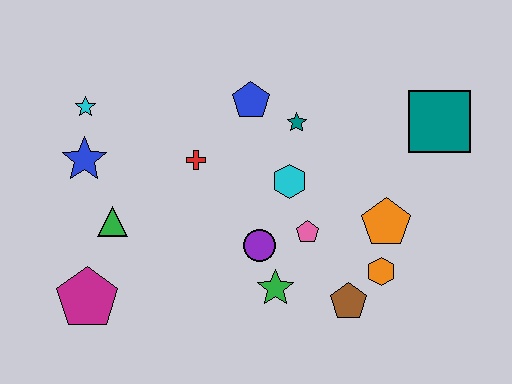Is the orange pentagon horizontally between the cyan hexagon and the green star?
No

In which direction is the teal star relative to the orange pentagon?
The teal star is above the orange pentagon.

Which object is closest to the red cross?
The blue pentagon is closest to the red cross.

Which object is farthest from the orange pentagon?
The cyan star is farthest from the orange pentagon.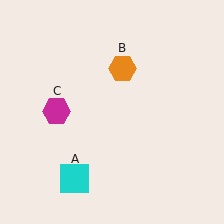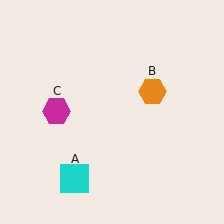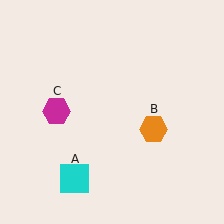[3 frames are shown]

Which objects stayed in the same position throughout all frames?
Cyan square (object A) and magenta hexagon (object C) remained stationary.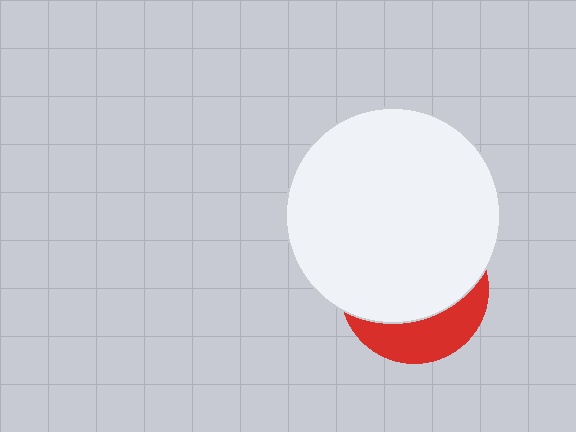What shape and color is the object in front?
The object in front is a white circle.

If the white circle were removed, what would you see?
You would see the complete red circle.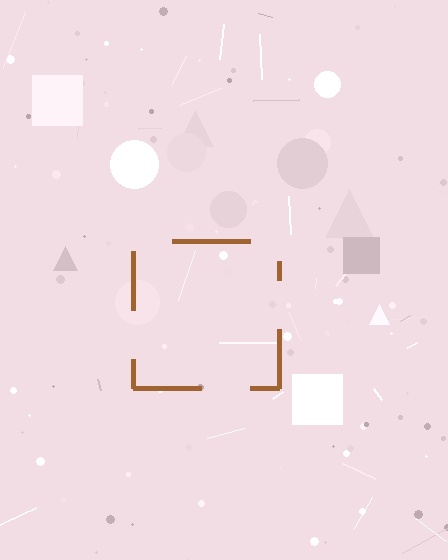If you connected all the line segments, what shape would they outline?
They would outline a square.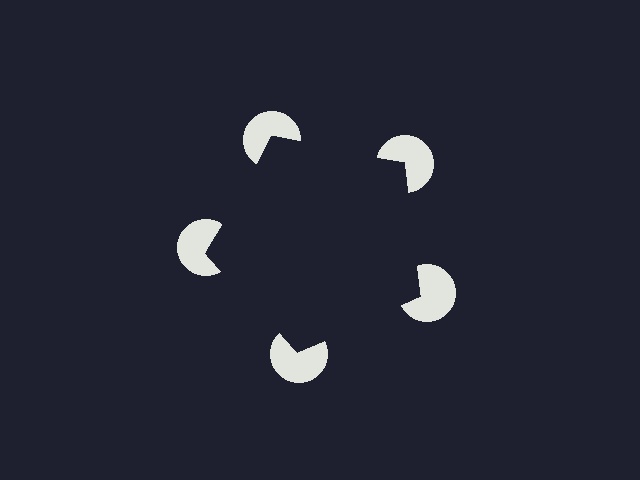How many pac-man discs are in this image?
There are 5 — one at each vertex of the illusory pentagon.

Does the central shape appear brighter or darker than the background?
It typically appears slightly darker than the background, even though no actual brightness change is drawn.